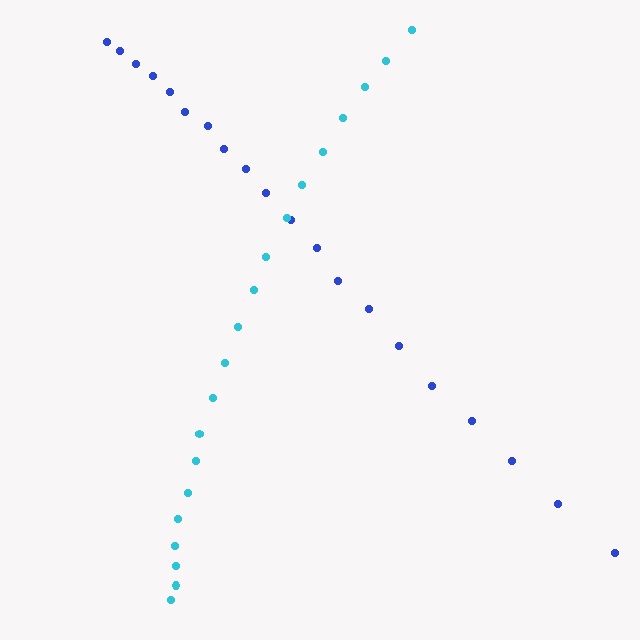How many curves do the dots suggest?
There are 2 distinct paths.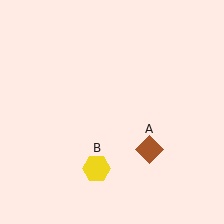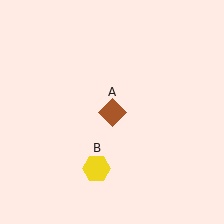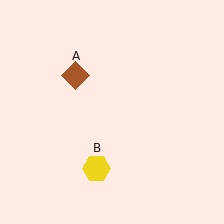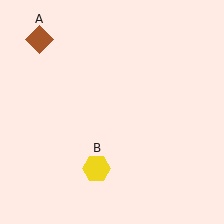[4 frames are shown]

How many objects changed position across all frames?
1 object changed position: brown diamond (object A).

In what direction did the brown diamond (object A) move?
The brown diamond (object A) moved up and to the left.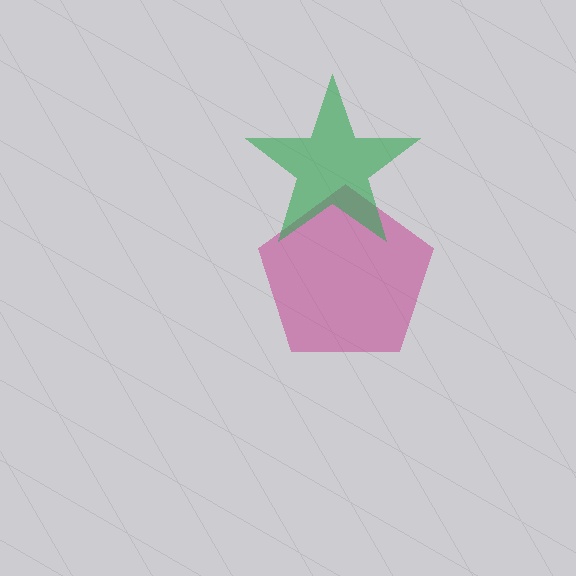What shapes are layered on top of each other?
The layered shapes are: a magenta pentagon, a green star.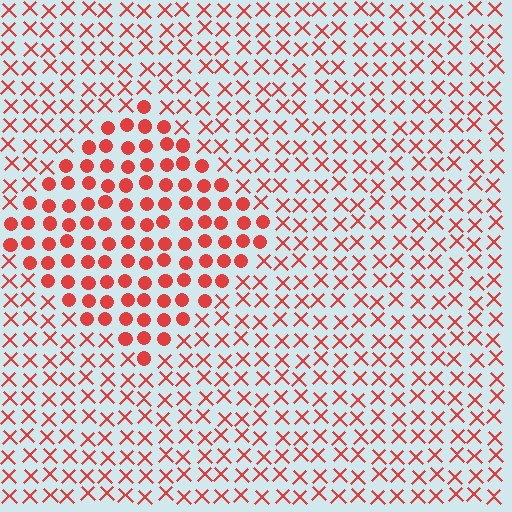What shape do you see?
I see a diamond.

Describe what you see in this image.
The image is filled with small red elements arranged in a uniform grid. A diamond-shaped region contains circles, while the surrounding area contains X marks. The boundary is defined purely by the change in element shape.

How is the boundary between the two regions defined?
The boundary is defined by a change in element shape: circles inside vs. X marks outside. All elements share the same color and spacing.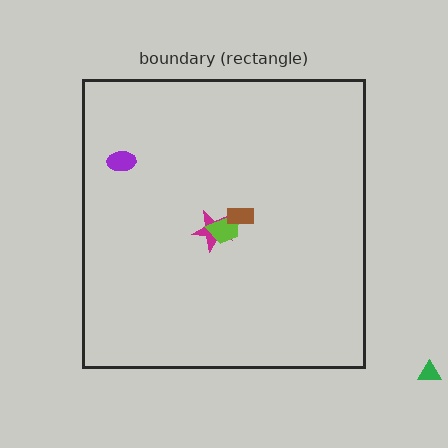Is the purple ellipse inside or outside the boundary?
Inside.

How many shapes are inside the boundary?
4 inside, 1 outside.